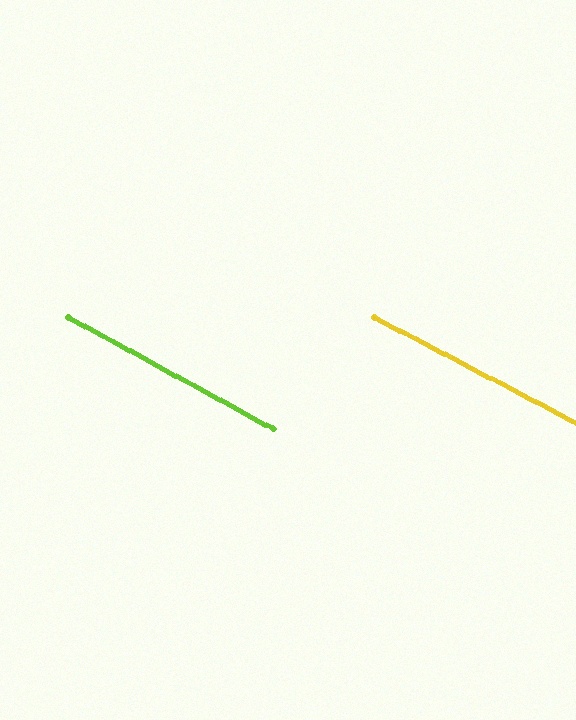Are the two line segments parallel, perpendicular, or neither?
Parallel — their directions differ by only 1.2°.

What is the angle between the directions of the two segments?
Approximately 1 degree.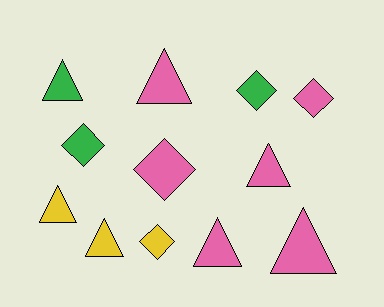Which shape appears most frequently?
Triangle, with 7 objects.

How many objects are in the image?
There are 12 objects.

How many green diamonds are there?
There are 2 green diamonds.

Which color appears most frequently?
Pink, with 6 objects.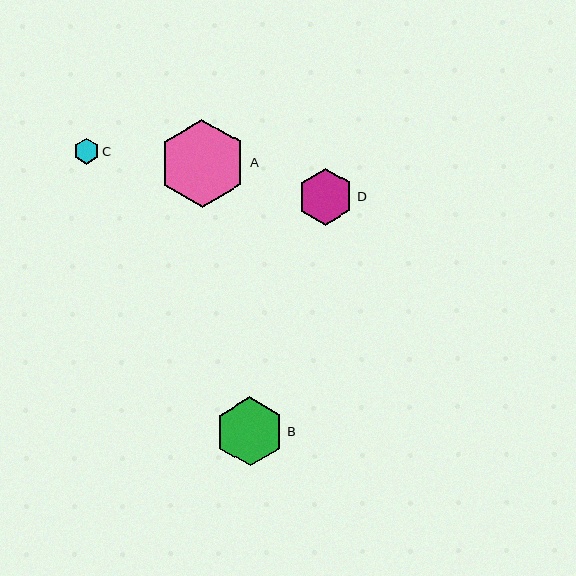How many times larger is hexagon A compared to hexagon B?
Hexagon A is approximately 1.3 times the size of hexagon B.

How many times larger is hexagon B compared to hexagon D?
Hexagon B is approximately 1.2 times the size of hexagon D.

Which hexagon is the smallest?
Hexagon C is the smallest with a size of approximately 26 pixels.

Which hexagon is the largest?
Hexagon A is the largest with a size of approximately 88 pixels.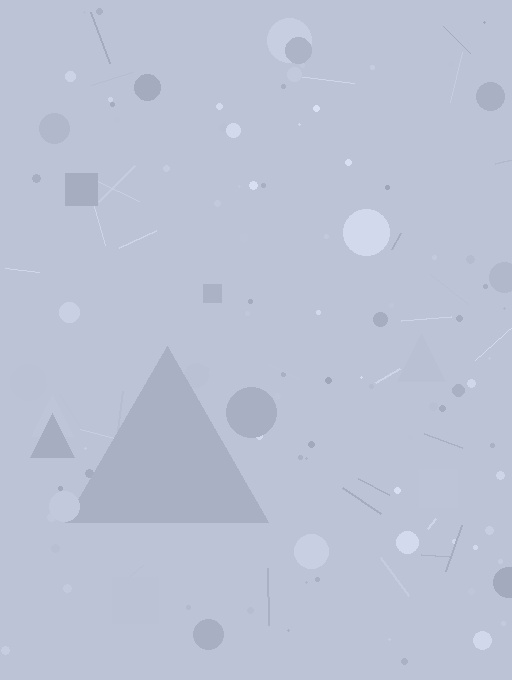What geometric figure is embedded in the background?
A triangle is embedded in the background.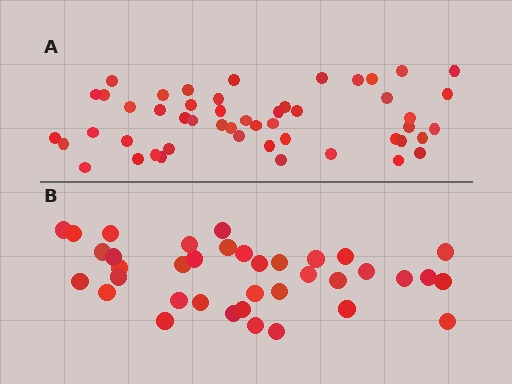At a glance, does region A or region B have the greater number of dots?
Region A (the top region) has more dots.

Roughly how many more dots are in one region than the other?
Region A has approximately 15 more dots than region B.